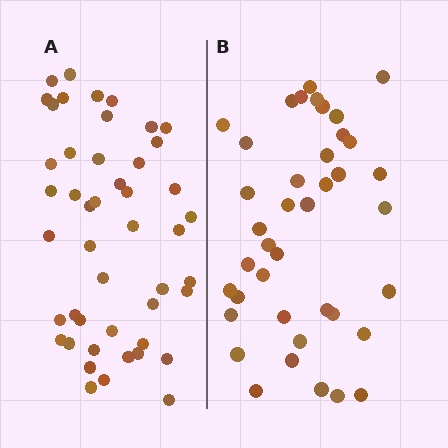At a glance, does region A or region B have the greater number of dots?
Region A (the left region) has more dots.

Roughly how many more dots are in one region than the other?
Region A has roughly 8 or so more dots than region B.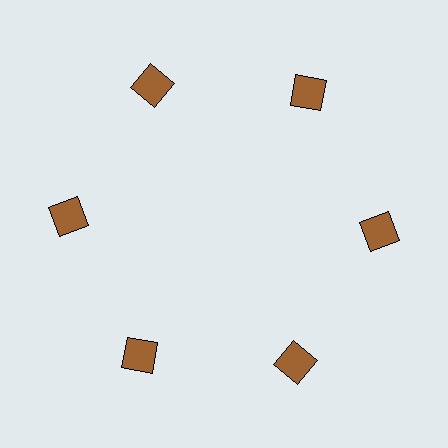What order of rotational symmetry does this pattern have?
This pattern has 6-fold rotational symmetry.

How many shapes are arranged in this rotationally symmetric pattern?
There are 6 shapes, arranged in 6 groups of 1.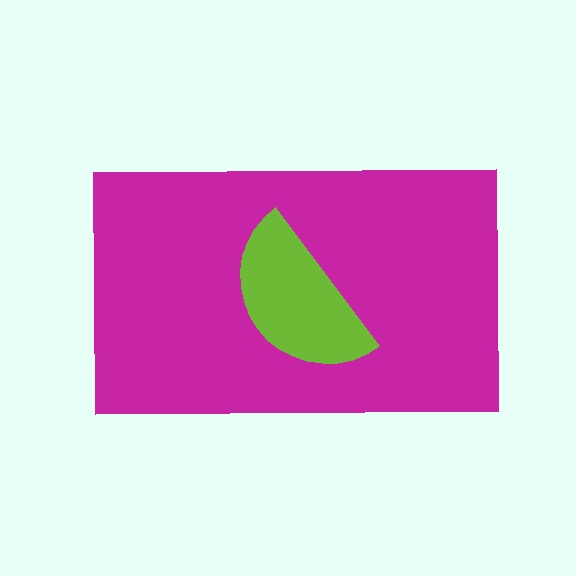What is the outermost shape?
The magenta rectangle.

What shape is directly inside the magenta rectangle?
The lime semicircle.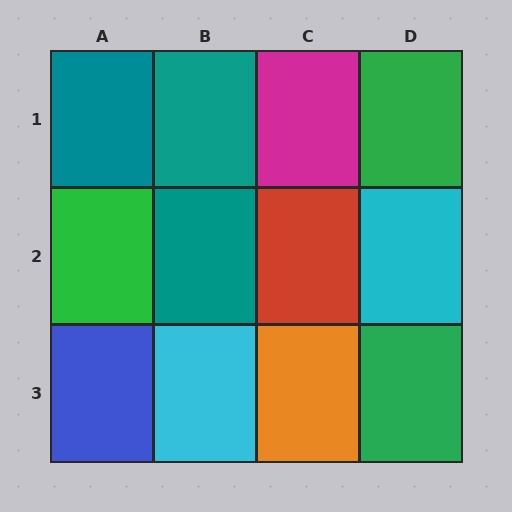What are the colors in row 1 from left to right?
Teal, teal, magenta, green.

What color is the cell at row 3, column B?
Cyan.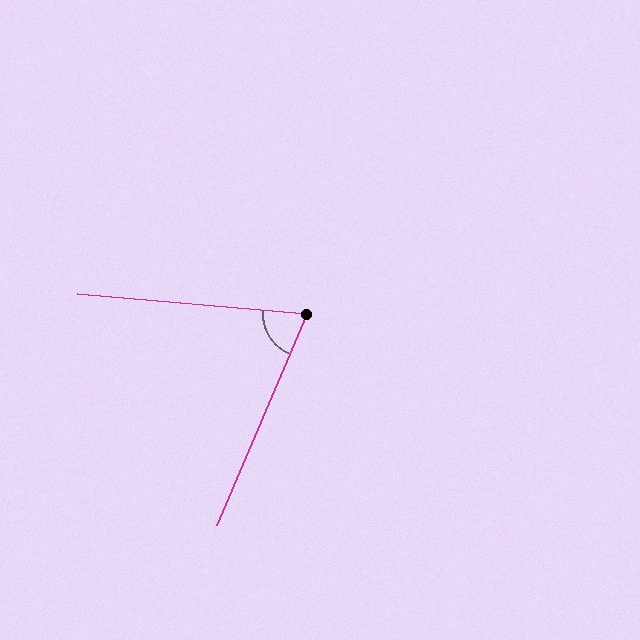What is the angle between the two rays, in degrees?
Approximately 72 degrees.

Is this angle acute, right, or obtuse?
It is acute.